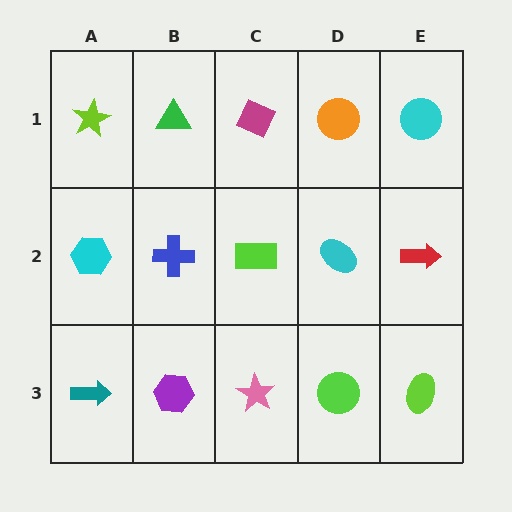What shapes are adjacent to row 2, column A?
A lime star (row 1, column A), a teal arrow (row 3, column A), a blue cross (row 2, column B).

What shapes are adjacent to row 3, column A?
A cyan hexagon (row 2, column A), a purple hexagon (row 3, column B).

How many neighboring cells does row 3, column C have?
3.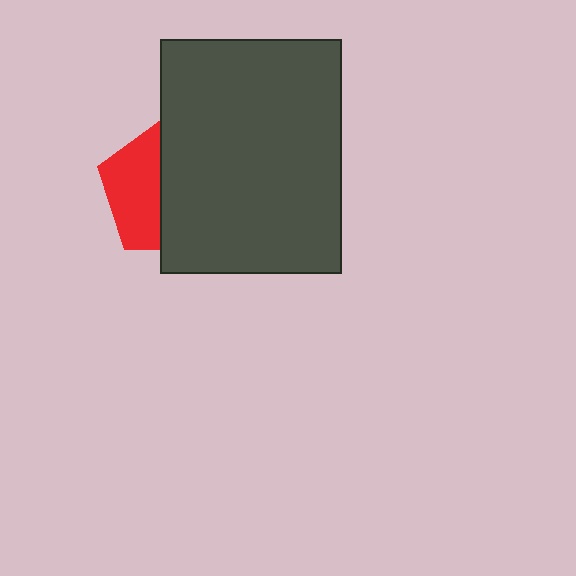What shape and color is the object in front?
The object in front is a dark gray rectangle.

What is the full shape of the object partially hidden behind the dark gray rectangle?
The partially hidden object is a red pentagon.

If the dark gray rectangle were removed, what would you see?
You would see the complete red pentagon.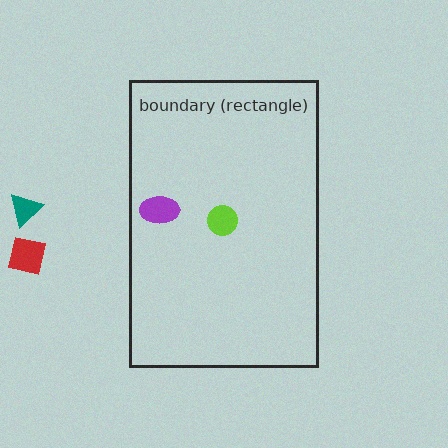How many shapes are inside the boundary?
2 inside, 2 outside.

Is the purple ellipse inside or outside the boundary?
Inside.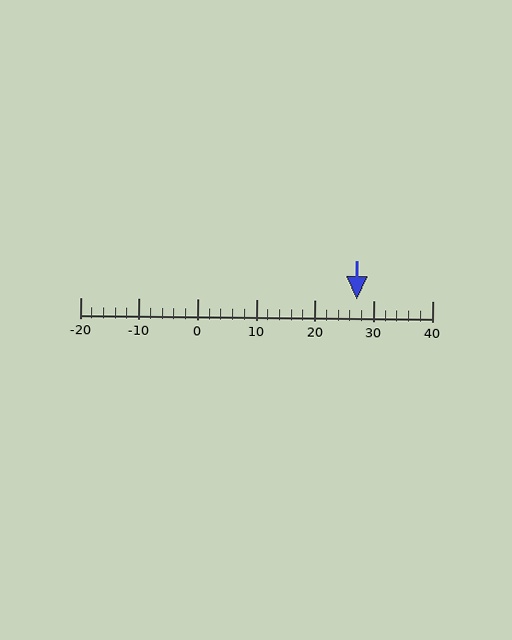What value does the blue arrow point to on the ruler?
The blue arrow points to approximately 27.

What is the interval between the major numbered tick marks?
The major tick marks are spaced 10 units apart.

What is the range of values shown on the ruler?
The ruler shows values from -20 to 40.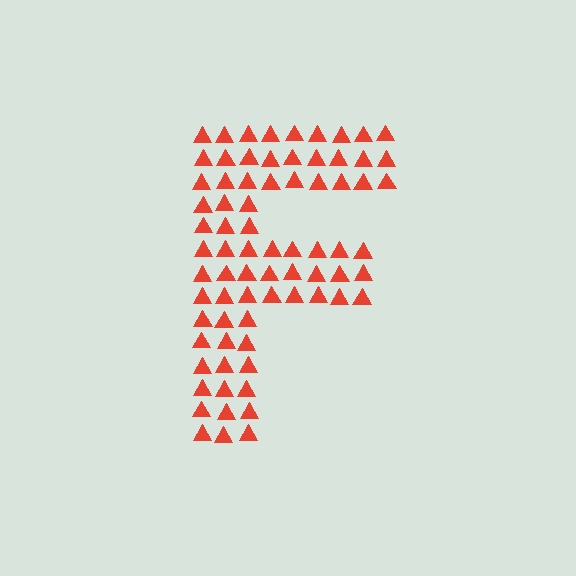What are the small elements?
The small elements are triangles.